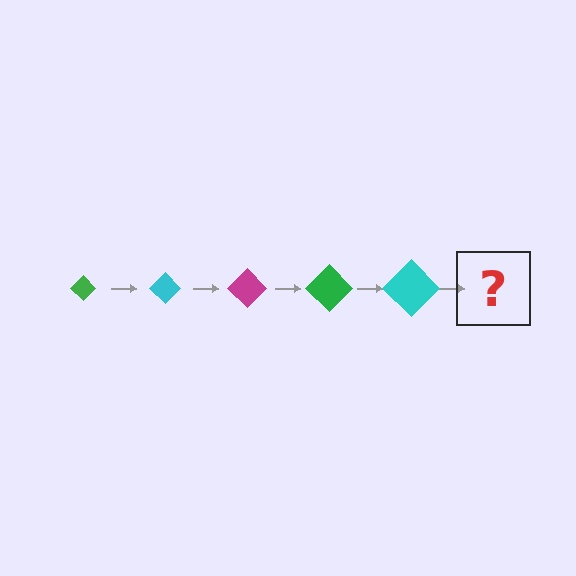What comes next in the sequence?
The next element should be a magenta diamond, larger than the previous one.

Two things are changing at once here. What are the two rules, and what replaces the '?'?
The two rules are that the diamond grows larger each step and the color cycles through green, cyan, and magenta. The '?' should be a magenta diamond, larger than the previous one.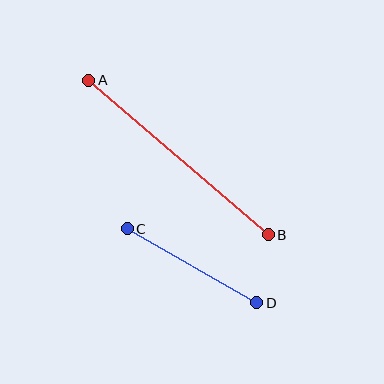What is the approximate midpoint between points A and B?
The midpoint is at approximately (179, 158) pixels.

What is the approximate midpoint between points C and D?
The midpoint is at approximately (192, 266) pixels.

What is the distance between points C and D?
The distance is approximately 149 pixels.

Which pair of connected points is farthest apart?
Points A and B are farthest apart.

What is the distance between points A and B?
The distance is approximately 237 pixels.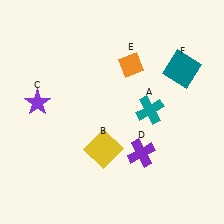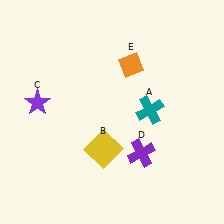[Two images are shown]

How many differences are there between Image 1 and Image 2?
There is 1 difference between the two images.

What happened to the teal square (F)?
The teal square (F) was removed in Image 2. It was in the top-right area of Image 1.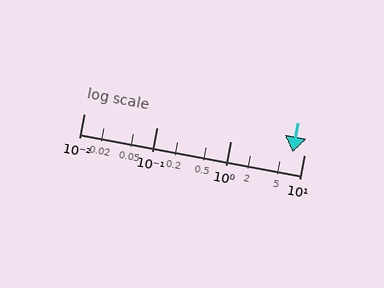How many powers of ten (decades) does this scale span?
The scale spans 3 decades, from 0.01 to 10.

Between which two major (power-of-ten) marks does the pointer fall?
The pointer is between 1 and 10.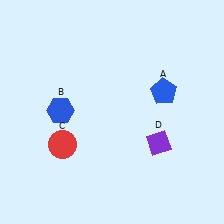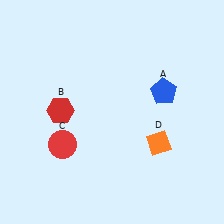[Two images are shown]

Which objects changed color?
B changed from blue to red. D changed from purple to orange.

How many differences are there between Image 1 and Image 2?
There are 2 differences between the two images.